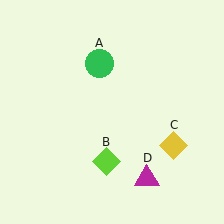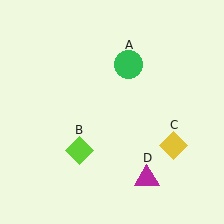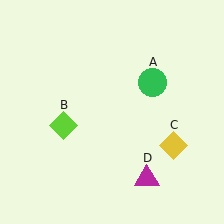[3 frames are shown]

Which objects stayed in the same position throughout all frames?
Yellow diamond (object C) and magenta triangle (object D) remained stationary.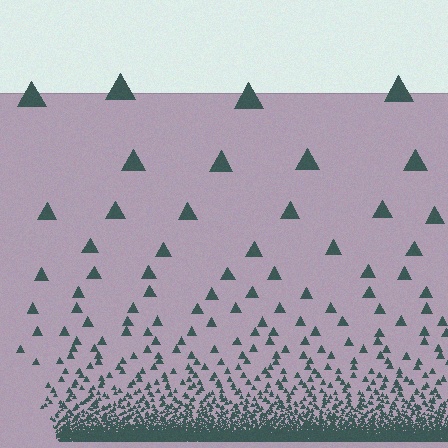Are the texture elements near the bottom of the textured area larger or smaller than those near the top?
Smaller. The gradient is inverted — elements near the bottom are smaller and denser.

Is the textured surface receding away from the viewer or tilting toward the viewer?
The surface appears to tilt toward the viewer. Texture elements get larger and sparser toward the top.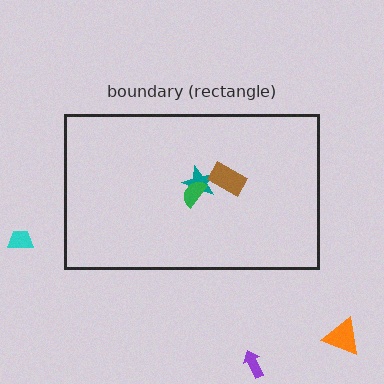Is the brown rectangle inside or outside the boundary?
Inside.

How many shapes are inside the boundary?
3 inside, 3 outside.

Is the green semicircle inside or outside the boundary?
Inside.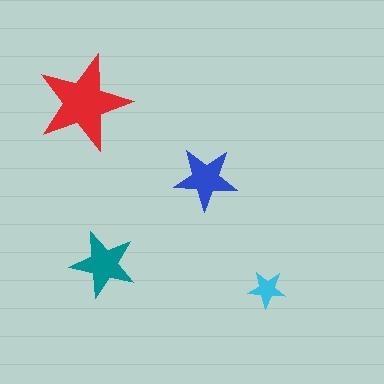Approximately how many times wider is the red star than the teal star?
About 1.5 times wider.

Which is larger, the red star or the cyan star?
The red one.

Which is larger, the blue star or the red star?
The red one.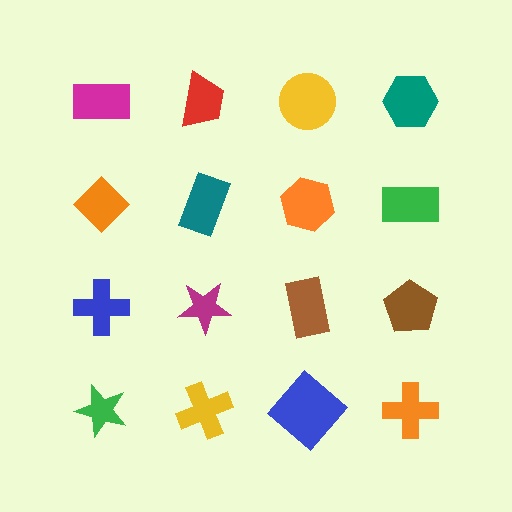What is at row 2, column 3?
An orange hexagon.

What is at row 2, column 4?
A green rectangle.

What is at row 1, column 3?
A yellow circle.